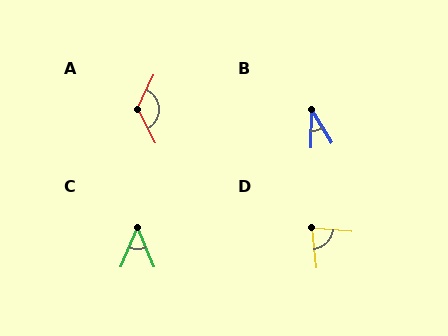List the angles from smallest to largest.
B (32°), C (45°), D (79°), A (127°).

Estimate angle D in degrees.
Approximately 79 degrees.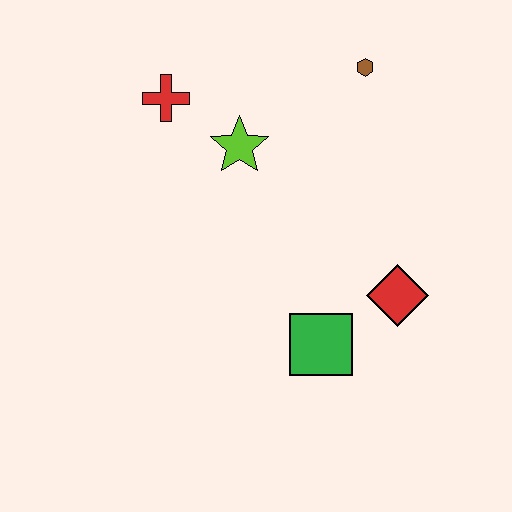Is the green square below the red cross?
Yes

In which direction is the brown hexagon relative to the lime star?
The brown hexagon is to the right of the lime star.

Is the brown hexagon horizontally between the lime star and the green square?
No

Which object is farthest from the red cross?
The red diamond is farthest from the red cross.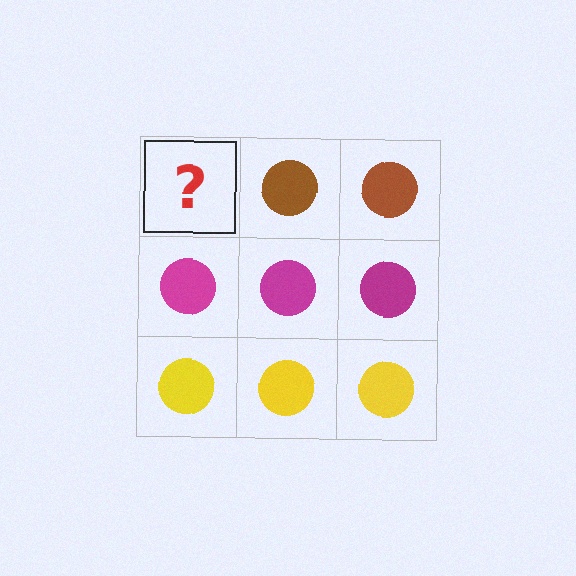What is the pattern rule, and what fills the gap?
The rule is that each row has a consistent color. The gap should be filled with a brown circle.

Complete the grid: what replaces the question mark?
The question mark should be replaced with a brown circle.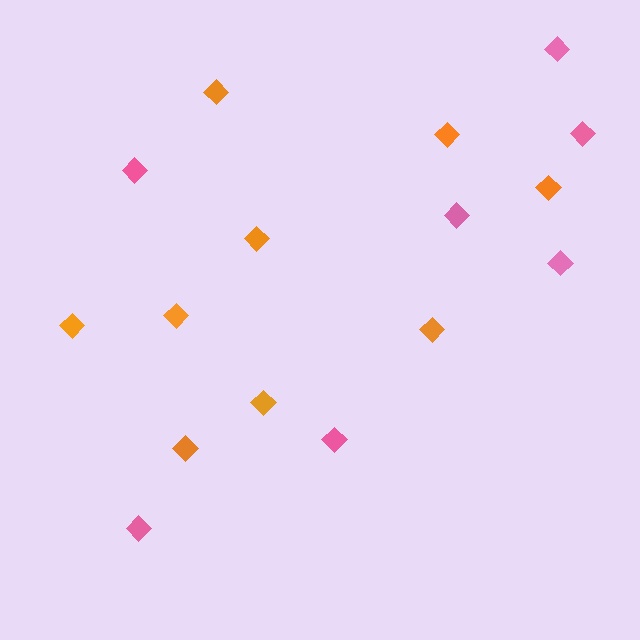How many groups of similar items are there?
There are 2 groups: one group of orange diamonds (9) and one group of pink diamonds (7).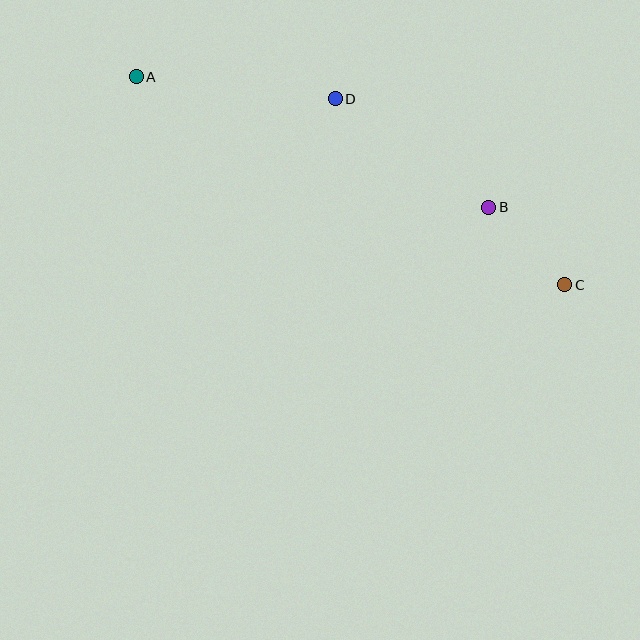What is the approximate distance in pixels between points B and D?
The distance between B and D is approximately 188 pixels.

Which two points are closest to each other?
Points B and C are closest to each other.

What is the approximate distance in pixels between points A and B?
The distance between A and B is approximately 376 pixels.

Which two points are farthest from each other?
Points A and C are farthest from each other.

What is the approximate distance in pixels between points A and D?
The distance between A and D is approximately 200 pixels.